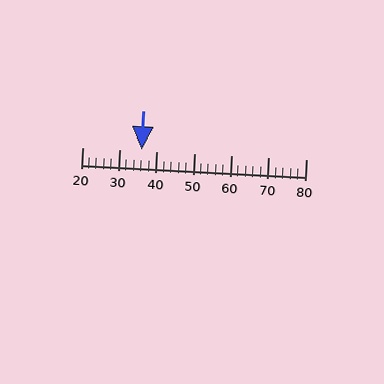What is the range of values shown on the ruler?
The ruler shows values from 20 to 80.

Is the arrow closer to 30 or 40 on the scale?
The arrow is closer to 40.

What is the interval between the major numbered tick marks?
The major tick marks are spaced 10 units apart.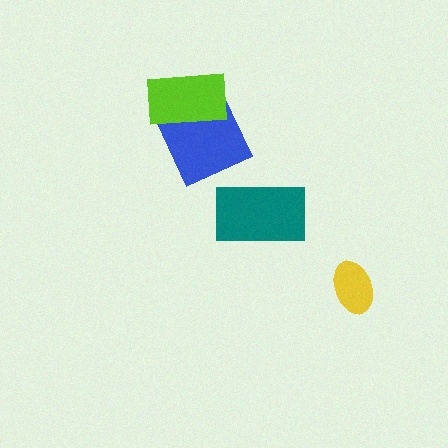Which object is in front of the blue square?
The lime rectangle is in front of the blue square.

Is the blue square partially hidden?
Yes, it is partially covered by another shape.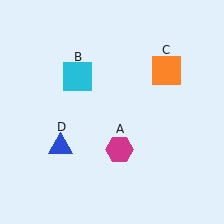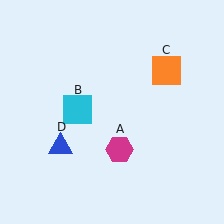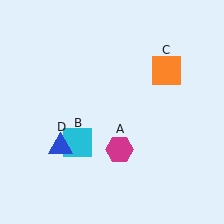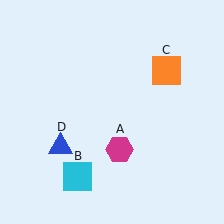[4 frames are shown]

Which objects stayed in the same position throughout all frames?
Magenta hexagon (object A) and orange square (object C) and blue triangle (object D) remained stationary.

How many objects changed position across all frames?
1 object changed position: cyan square (object B).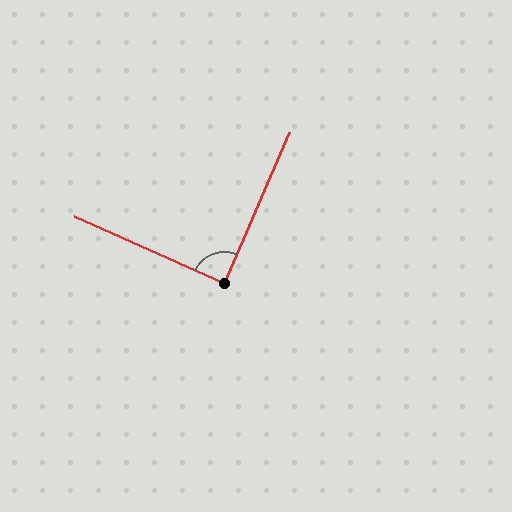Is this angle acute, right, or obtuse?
It is approximately a right angle.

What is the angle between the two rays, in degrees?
Approximately 89 degrees.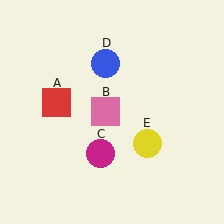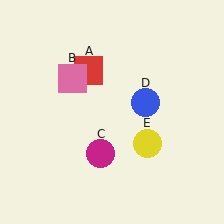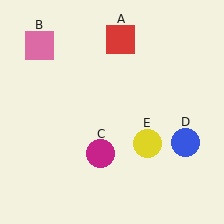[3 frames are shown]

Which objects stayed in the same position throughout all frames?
Magenta circle (object C) and yellow circle (object E) remained stationary.